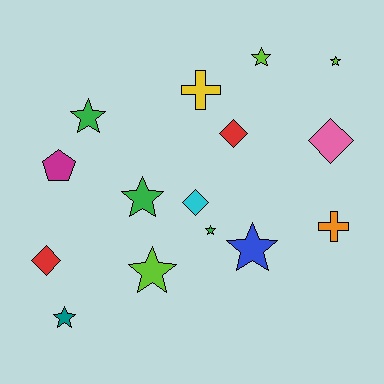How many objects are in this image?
There are 15 objects.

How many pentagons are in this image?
There is 1 pentagon.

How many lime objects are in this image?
There are 3 lime objects.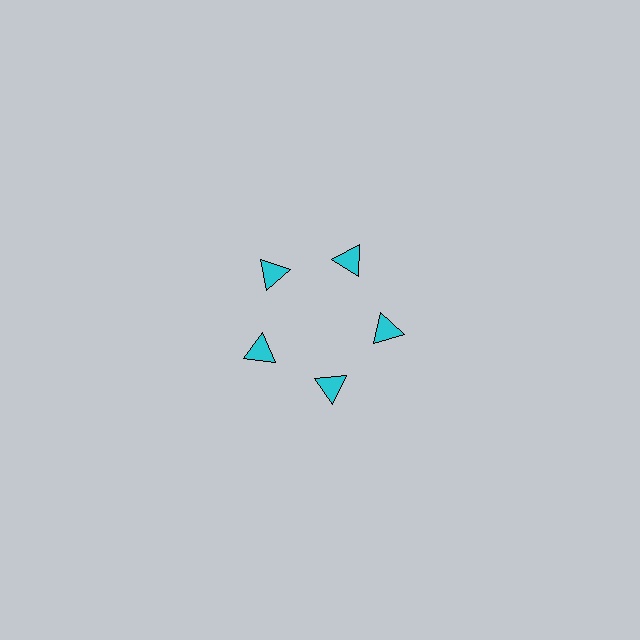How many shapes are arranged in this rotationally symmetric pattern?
There are 5 shapes, arranged in 5 groups of 1.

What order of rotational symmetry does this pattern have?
This pattern has 5-fold rotational symmetry.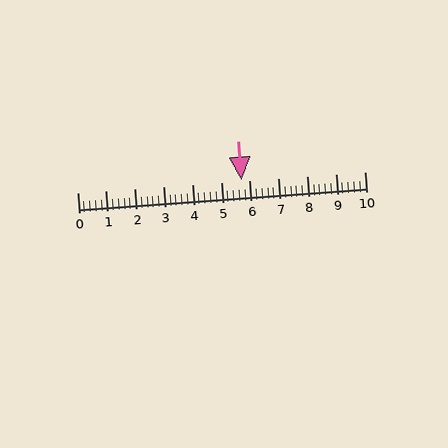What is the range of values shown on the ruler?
The ruler shows values from 0 to 10.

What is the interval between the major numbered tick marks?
The major tick marks are spaced 1 units apart.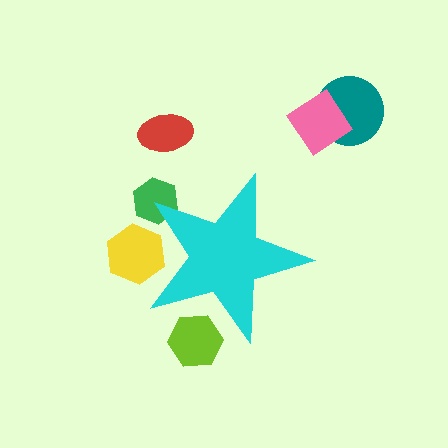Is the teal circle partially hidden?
No, the teal circle is fully visible.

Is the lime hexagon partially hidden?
Yes, the lime hexagon is partially hidden behind the cyan star.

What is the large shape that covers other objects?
A cyan star.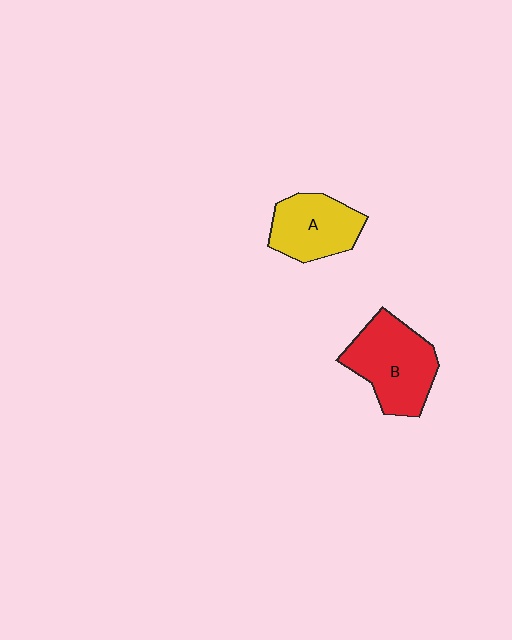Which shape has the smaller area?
Shape A (yellow).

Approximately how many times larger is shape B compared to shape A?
Approximately 1.3 times.